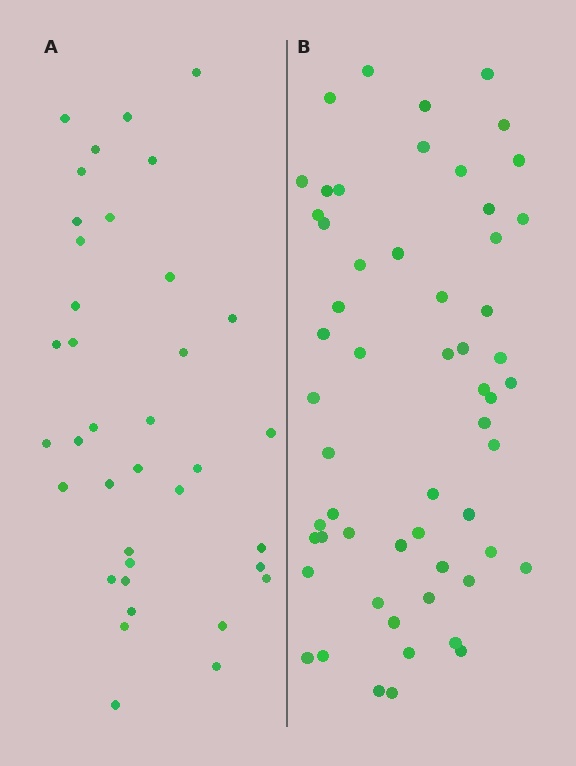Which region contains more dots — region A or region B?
Region B (the right region) has more dots.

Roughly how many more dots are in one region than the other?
Region B has approximately 20 more dots than region A.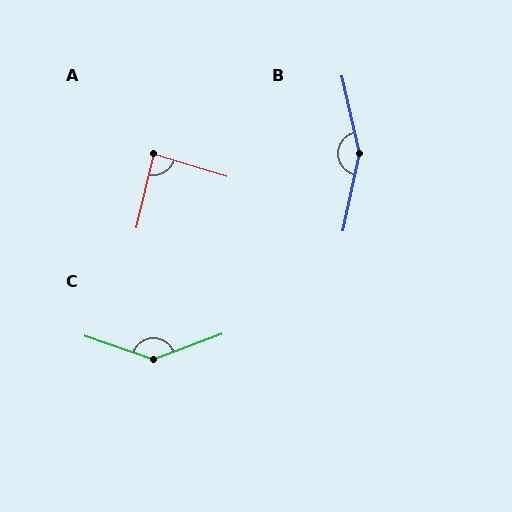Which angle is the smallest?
A, at approximately 86 degrees.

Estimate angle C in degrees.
Approximately 141 degrees.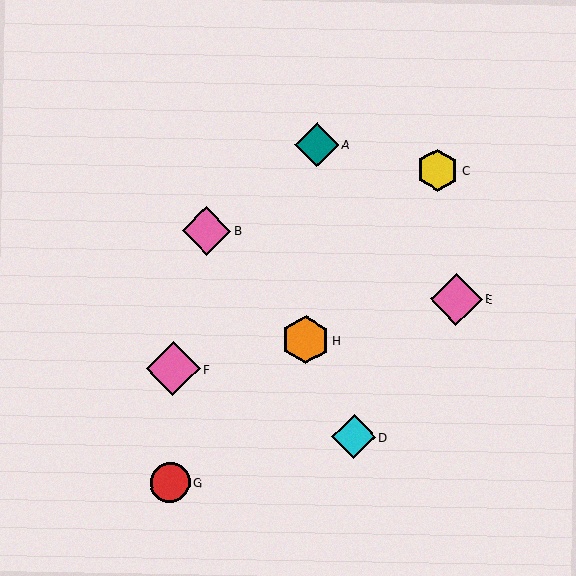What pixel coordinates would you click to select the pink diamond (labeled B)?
Click at (207, 231) to select the pink diamond B.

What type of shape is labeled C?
Shape C is a yellow hexagon.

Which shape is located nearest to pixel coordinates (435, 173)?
The yellow hexagon (labeled C) at (438, 170) is nearest to that location.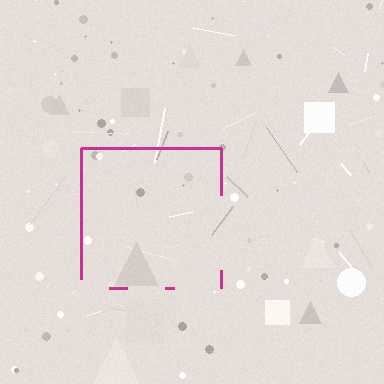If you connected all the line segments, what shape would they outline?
They would outline a square.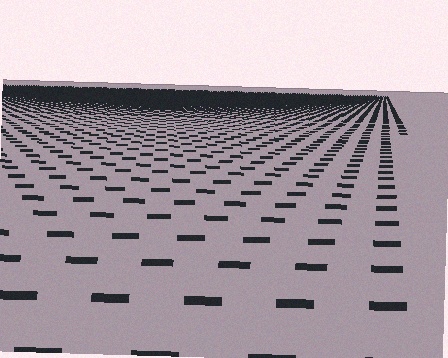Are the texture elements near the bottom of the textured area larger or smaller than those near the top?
Larger. Near the bottom, elements are closer to the viewer and appear at a bigger on-screen size.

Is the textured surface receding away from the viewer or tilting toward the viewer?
The surface is receding away from the viewer. Texture elements get smaller and denser toward the top.